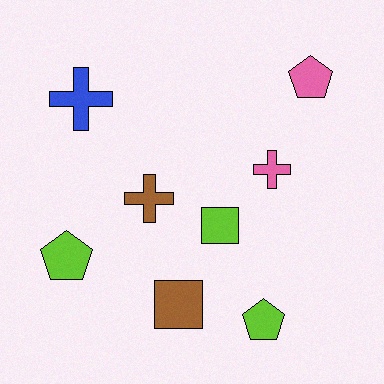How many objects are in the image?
There are 8 objects.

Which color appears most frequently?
Lime, with 3 objects.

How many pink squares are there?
There are no pink squares.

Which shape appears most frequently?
Cross, with 3 objects.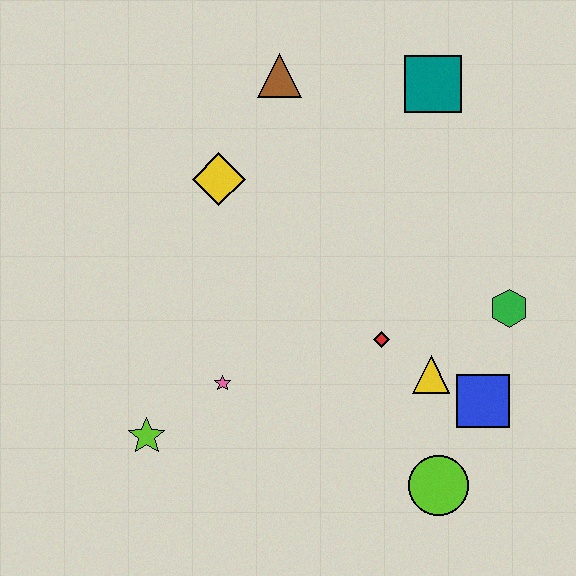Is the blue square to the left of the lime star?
No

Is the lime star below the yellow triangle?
Yes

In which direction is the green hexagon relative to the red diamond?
The green hexagon is to the right of the red diamond.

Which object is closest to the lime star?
The pink star is closest to the lime star.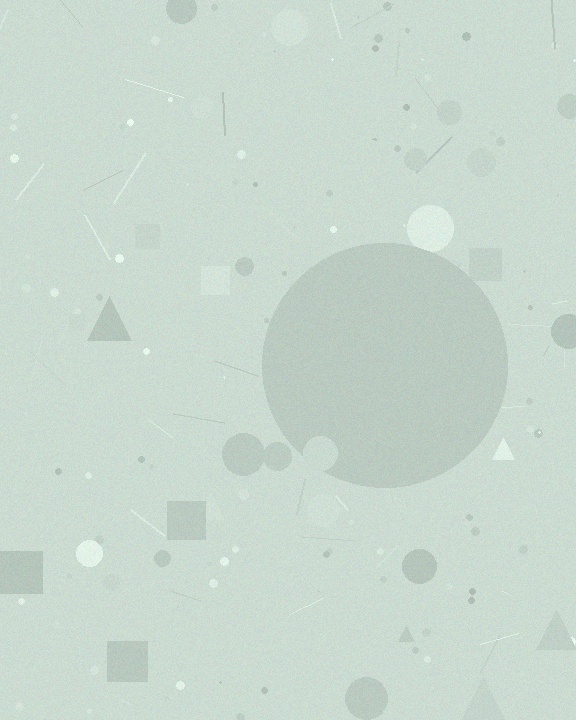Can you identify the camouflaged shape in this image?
The camouflaged shape is a circle.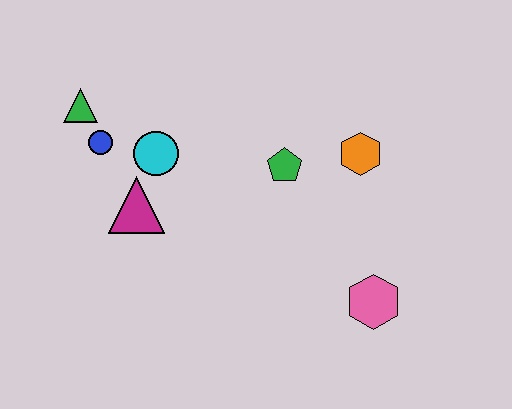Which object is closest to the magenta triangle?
The cyan circle is closest to the magenta triangle.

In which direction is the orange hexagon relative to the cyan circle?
The orange hexagon is to the right of the cyan circle.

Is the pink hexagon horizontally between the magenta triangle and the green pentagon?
No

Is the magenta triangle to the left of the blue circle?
No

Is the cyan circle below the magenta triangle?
No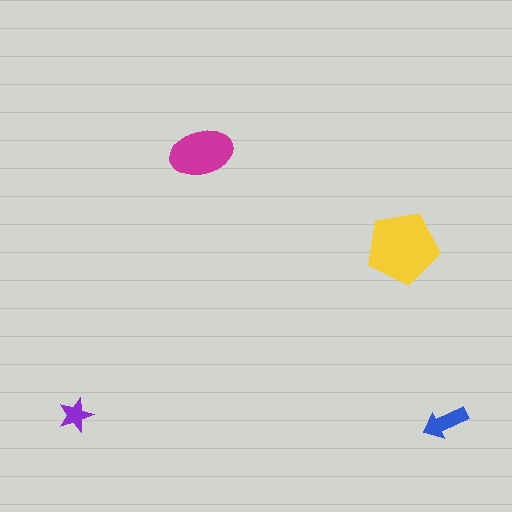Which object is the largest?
The yellow pentagon.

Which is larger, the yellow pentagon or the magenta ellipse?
The yellow pentagon.